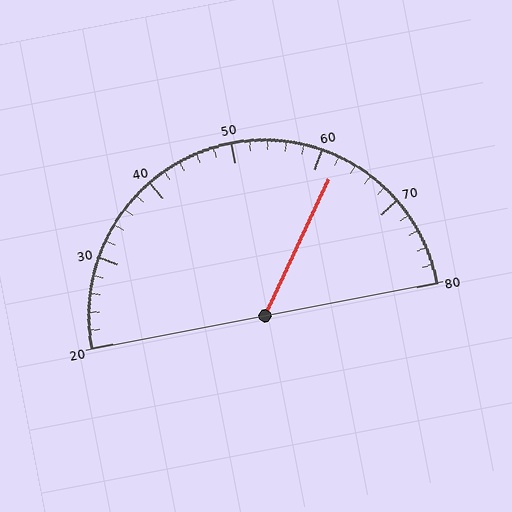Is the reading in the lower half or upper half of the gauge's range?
The reading is in the upper half of the range (20 to 80).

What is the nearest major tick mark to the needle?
The nearest major tick mark is 60.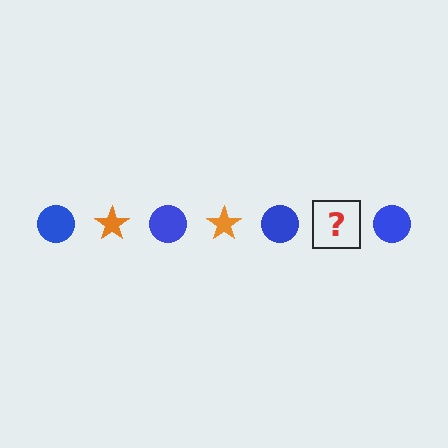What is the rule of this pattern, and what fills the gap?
The rule is that the pattern alternates between blue circle and orange star. The gap should be filled with an orange star.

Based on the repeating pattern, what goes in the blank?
The blank should be an orange star.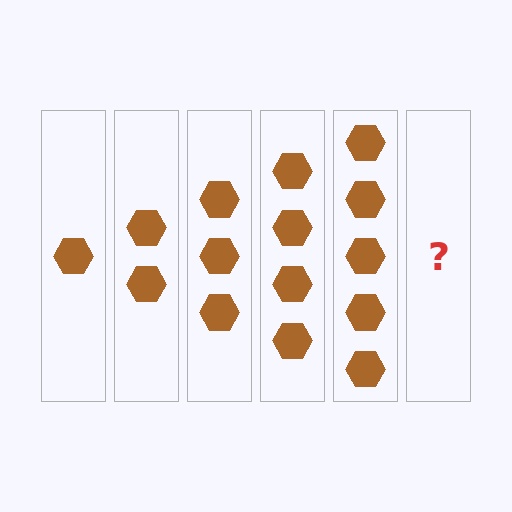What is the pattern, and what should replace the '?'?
The pattern is that each step adds one more hexagon. The '?' should be 6 hexagons.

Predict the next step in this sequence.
The next step is 6 hexagons.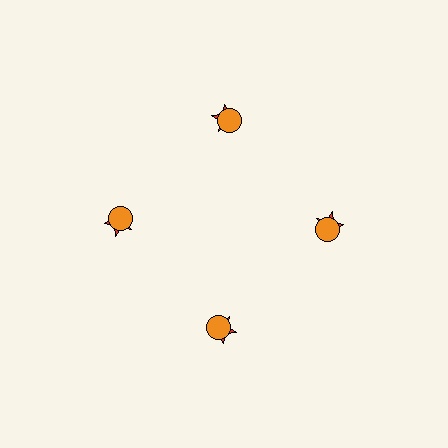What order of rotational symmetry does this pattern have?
This pattern has 4-fold rotational symmetry.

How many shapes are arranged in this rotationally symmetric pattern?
There are 8 shapes, arranged in 4 groups of 2.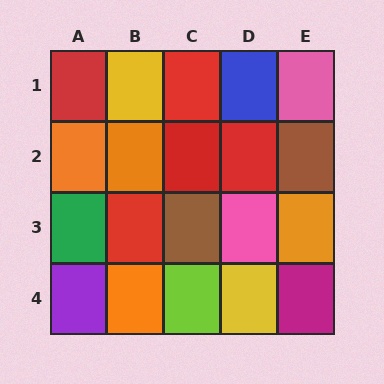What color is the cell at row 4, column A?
Purple.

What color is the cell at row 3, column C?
Brown.